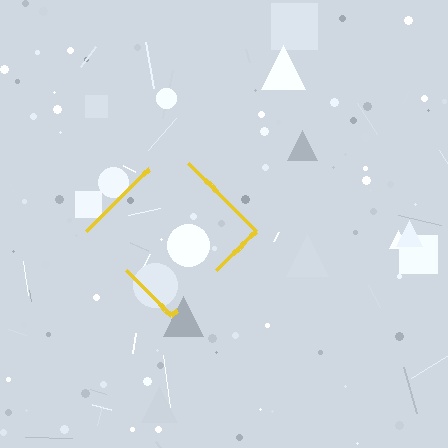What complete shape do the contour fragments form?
The contour fragments form a diamond.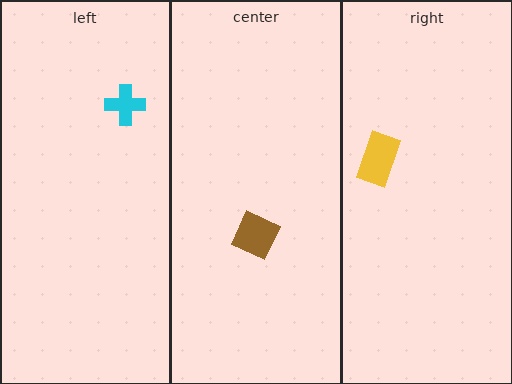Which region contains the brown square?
The center region.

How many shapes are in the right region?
1.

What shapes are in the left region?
The cyan cross.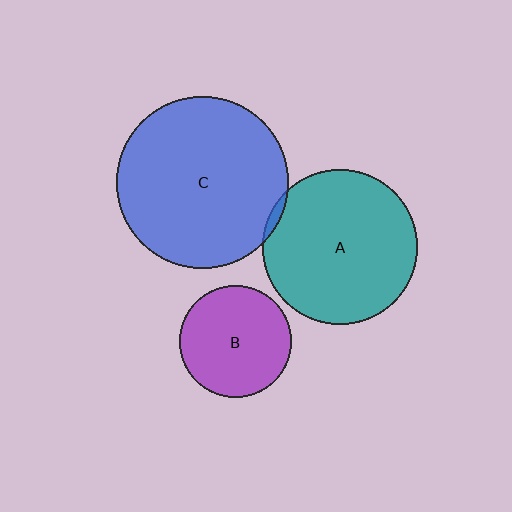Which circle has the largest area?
Circle C (blue).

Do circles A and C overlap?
Yes.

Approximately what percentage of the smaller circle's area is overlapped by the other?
Approximately 5%.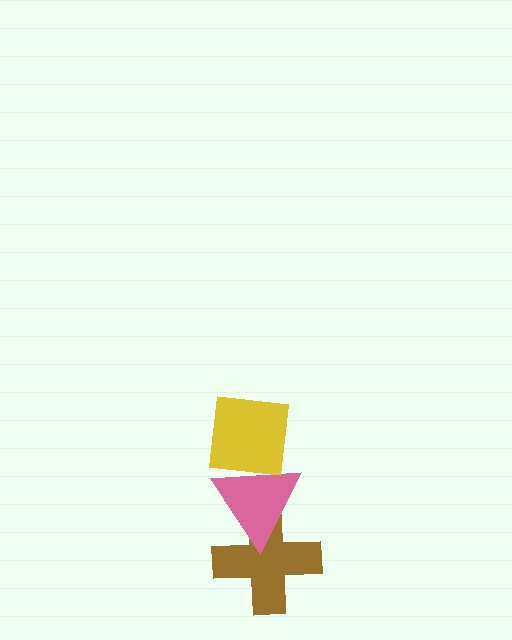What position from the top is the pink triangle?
The pink triangle is 2nd from the top.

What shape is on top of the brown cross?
The pink triangle is on top of the brown cross.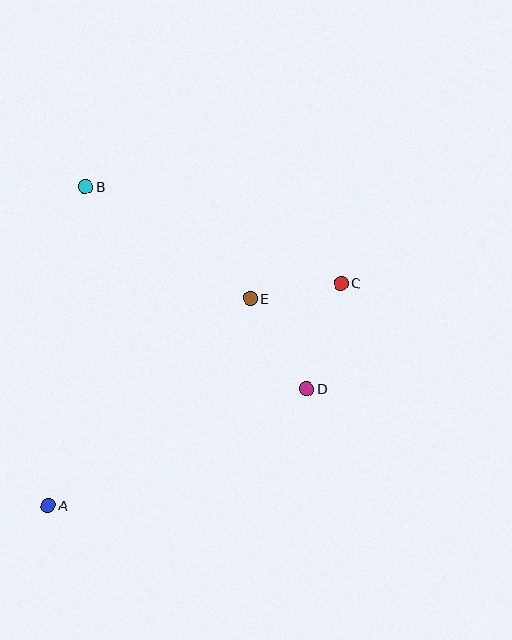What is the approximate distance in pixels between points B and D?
The distance between B and D is approximately 300 pixels.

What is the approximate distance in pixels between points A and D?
The distance between A and D is approximately 283 pixels.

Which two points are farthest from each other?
Points A and C are farthest from each other.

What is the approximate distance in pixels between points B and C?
The distance between B and C is approximately 273 pixels.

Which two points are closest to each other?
Points C and E are closest to each other.